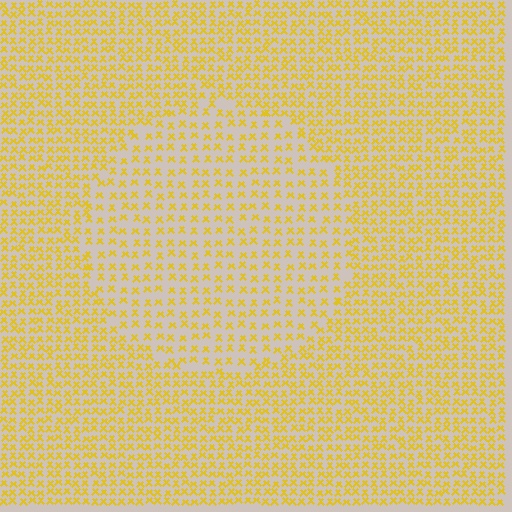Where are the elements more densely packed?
The elements are more densely packed outside the circle boundary.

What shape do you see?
I see a circle.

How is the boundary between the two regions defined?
The boundary is defined by a change in element density (approximately 1.7x ratio). All elements are the same color, size, and shape.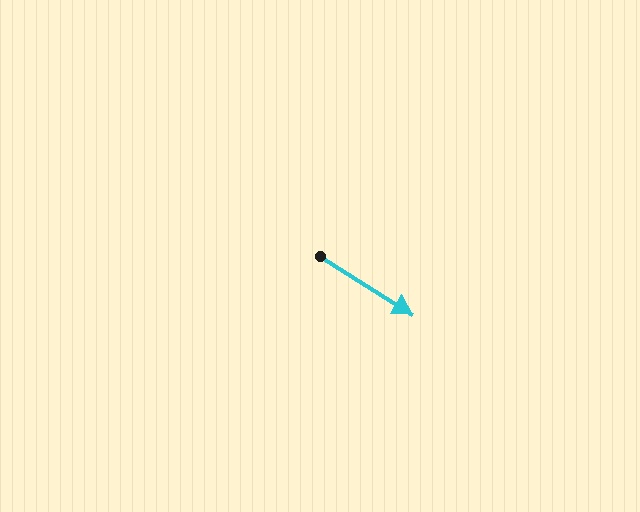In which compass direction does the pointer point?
Southeast.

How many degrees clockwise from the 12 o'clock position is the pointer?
Approximately 122 degrees.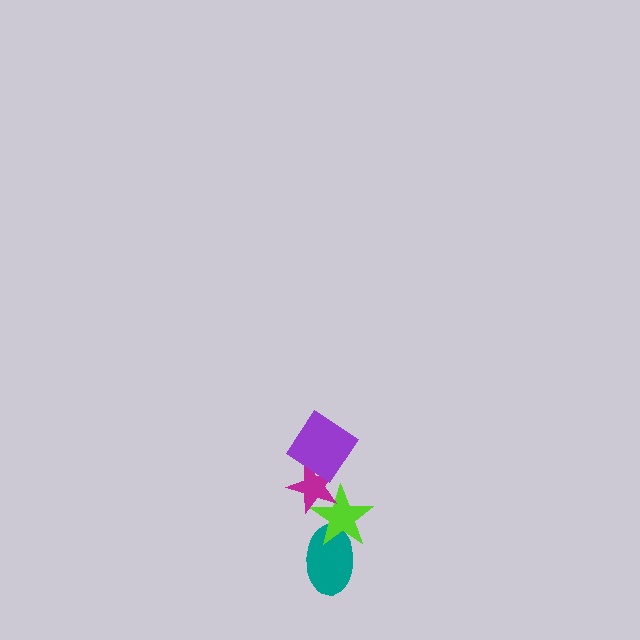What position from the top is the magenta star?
The magenta star is 2nd from the top.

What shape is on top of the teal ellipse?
The lime star is on top of the teal ellipse.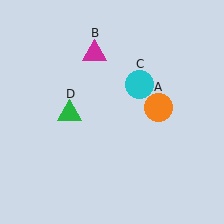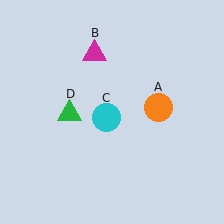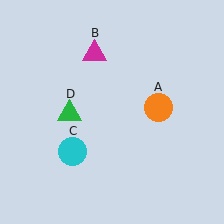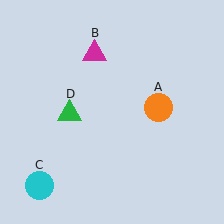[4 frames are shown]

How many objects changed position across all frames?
1 object changed position: cyan circle (object C).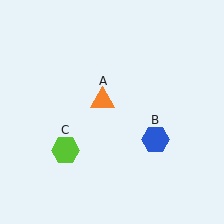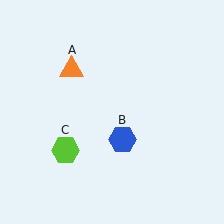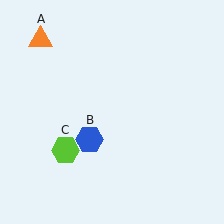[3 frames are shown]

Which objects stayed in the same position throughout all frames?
Lime hexagon (object C) remained stationary.